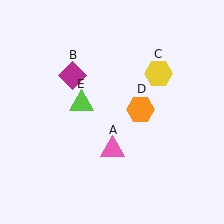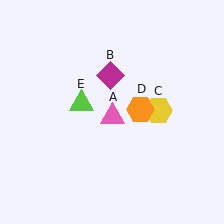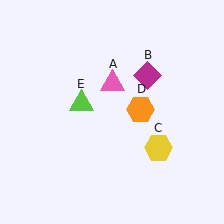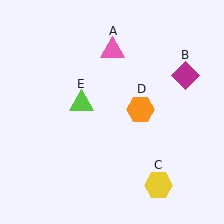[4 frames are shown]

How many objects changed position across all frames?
3 objects changed position: pink triangle (object A), magenta diamond (object B), yellow hexagon (object C).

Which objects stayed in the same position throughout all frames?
Orange hexagon (object D) and lime triangle (object E) remained stationary.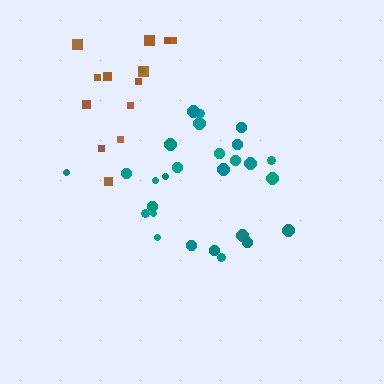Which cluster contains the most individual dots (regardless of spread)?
Teal (29).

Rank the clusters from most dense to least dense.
teal, brown.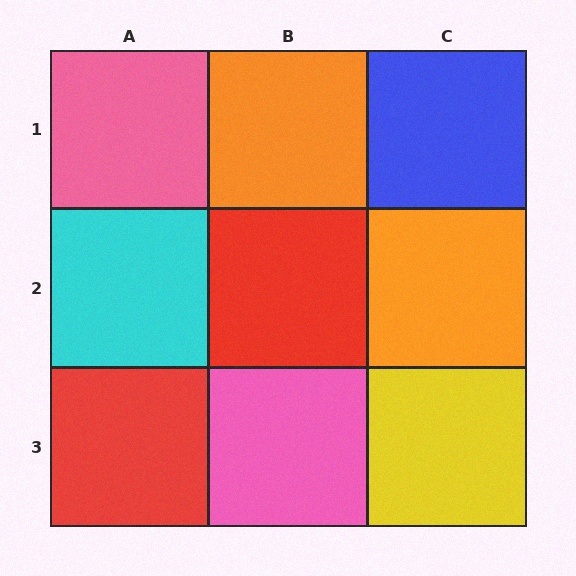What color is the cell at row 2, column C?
Orange.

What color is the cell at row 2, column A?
Cyan.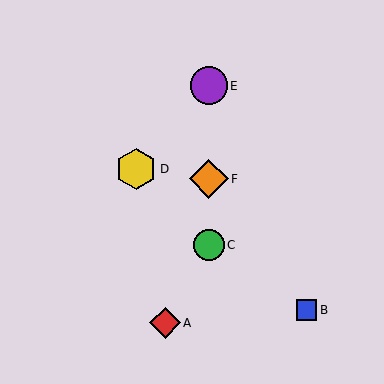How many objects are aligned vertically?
3 objects (C, E, F) are aligned vertically.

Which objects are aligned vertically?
Objects C, E, F are aligned vertically.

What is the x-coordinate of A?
Object A is at x≈165.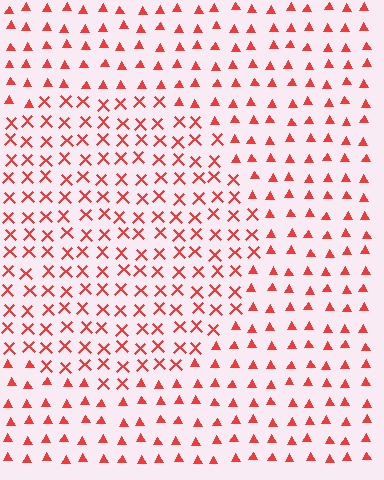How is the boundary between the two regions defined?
The boundary is defined by a change in element shape: X marks inside vs. triangles outside. All elements share the same color and spacing.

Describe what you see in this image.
The image is filled with small red elements arranged in a uniform grid. A circle-shaped region contains X marks, while the surrounding area contains triangles. The boundary is defined purely by the change in element shape.